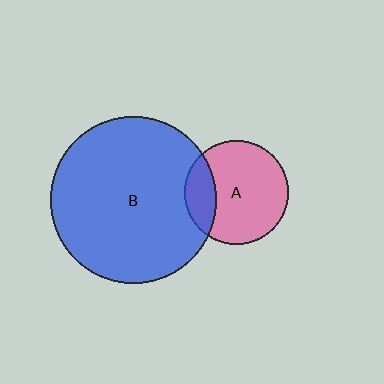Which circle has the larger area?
Circle B (blue).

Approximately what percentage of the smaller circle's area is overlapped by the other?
Approximately 20%.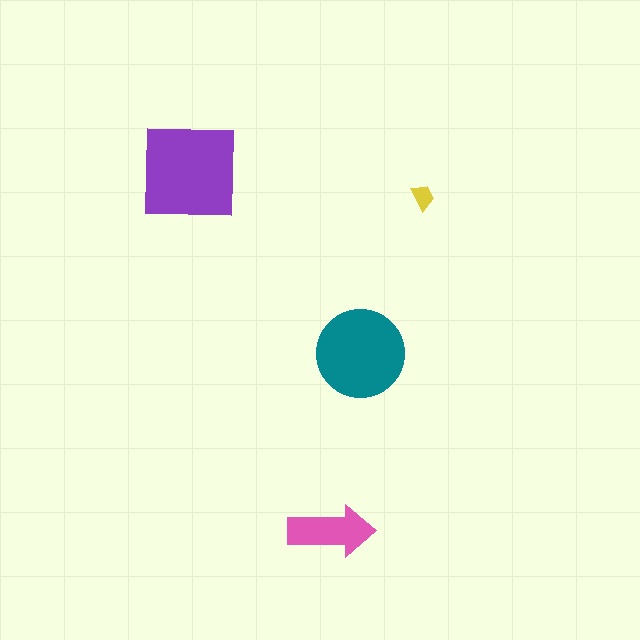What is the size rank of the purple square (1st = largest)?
1st.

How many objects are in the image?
There are 4 objects in the image.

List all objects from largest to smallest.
The purple square, the teal circle, the pink arrow, the yellow trapezoid.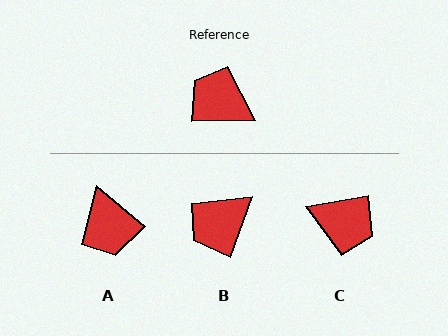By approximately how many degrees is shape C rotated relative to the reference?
Approximately 171 degrees clockwise.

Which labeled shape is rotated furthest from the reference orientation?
C, about 171 degrees away.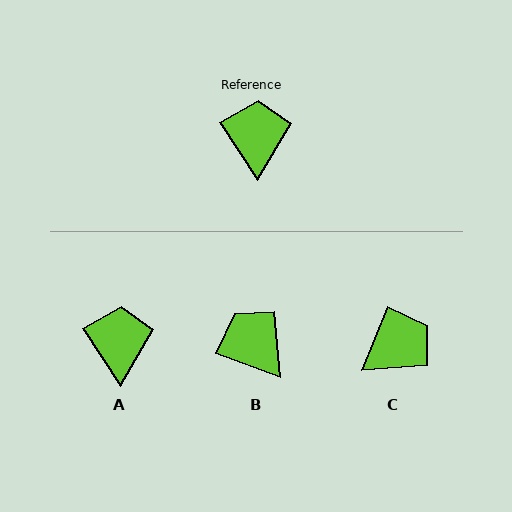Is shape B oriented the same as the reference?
No, it is off by about 37 degrees.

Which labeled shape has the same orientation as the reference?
A.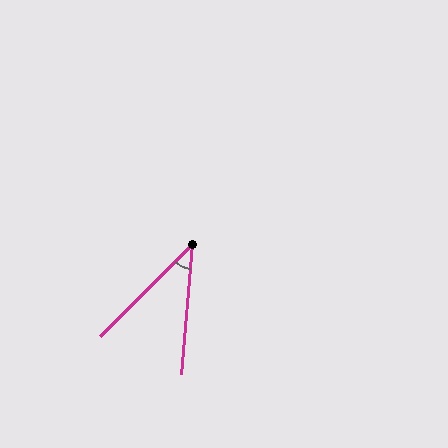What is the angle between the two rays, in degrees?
Approximately 40 degrees.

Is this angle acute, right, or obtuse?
It is acute.